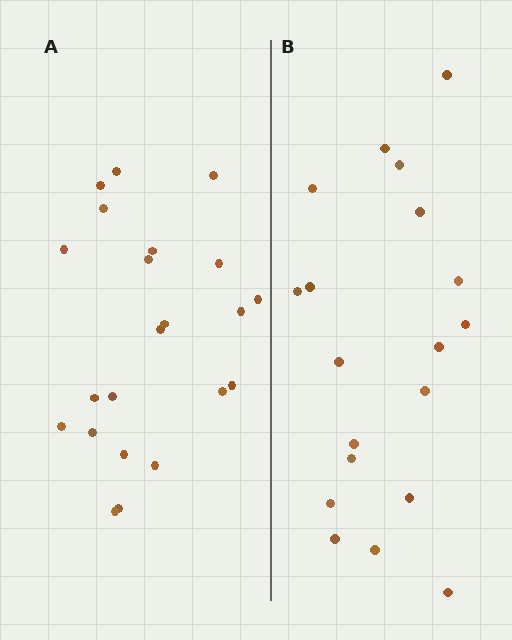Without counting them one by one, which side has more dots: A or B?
Region A (the left region) has more dots.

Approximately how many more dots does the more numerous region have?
Region A has just a few more — roughly 2 or 3 more dots than region B.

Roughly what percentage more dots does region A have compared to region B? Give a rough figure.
About 15% more.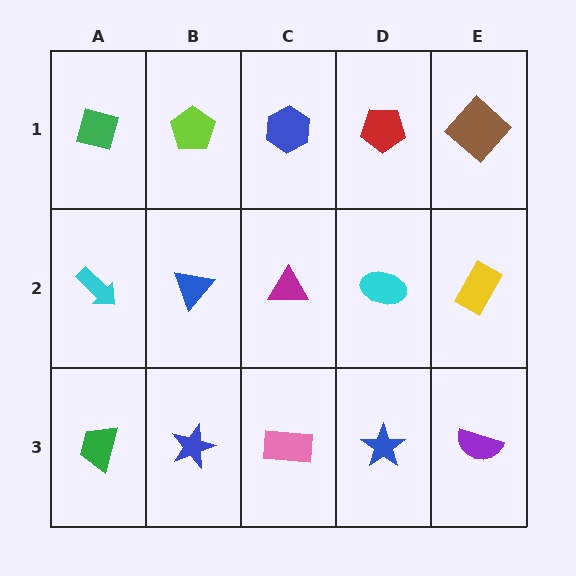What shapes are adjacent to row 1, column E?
A yellow rectangle (row 2, column E), a red pentagon (row 1, column D).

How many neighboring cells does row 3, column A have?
2.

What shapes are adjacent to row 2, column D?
A red pentagon (row 1, column D), a blue star (row 3, column D), a magenta triangle (row 2, column C), a yellow rectangle (row 2, column E).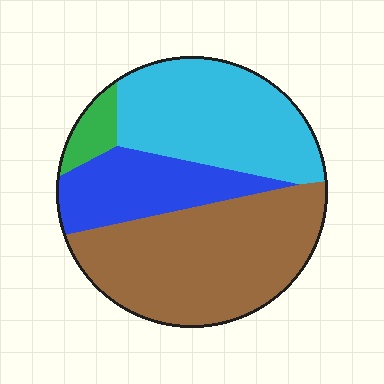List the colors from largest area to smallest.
From largest to smallest: brown, cyan, blue, green.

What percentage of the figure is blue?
Blue covers around 20% of the figure.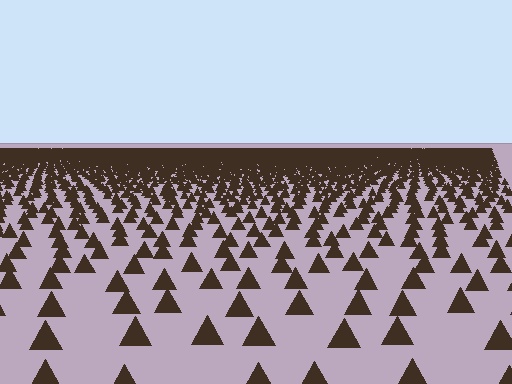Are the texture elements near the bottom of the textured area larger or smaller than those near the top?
Larger. Near the bottom, elements are closer to the viewer and appear at a bigger on-screen size.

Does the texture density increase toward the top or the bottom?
Density increases toward the top.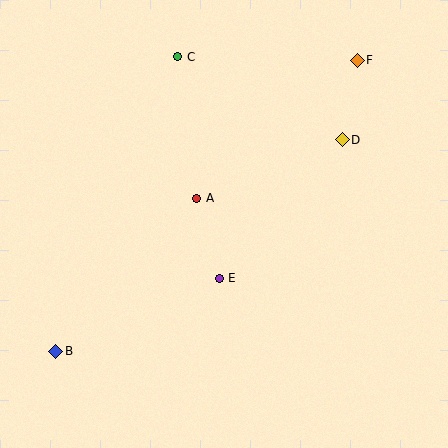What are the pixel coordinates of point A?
Point A is at (197, 198).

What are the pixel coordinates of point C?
Point C is at (178, 57).